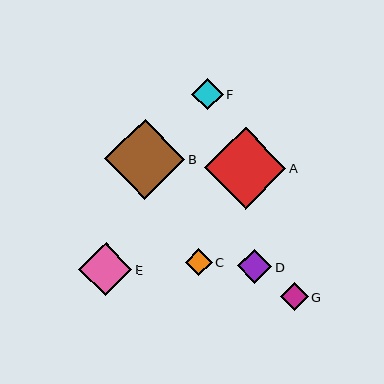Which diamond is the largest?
Diamond A is the largest with a size of approximately 81 pixels.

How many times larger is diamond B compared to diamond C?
Diamond B is approximately 3.0 times the size of diamond C.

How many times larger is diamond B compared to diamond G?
Diamond B is approximately 2.9 times the size of diamond G.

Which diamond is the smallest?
Diamond C is the smallest with a size of approximately 27 pixels.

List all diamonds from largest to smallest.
From largest to smallest: A, B, E, D, F, G, C.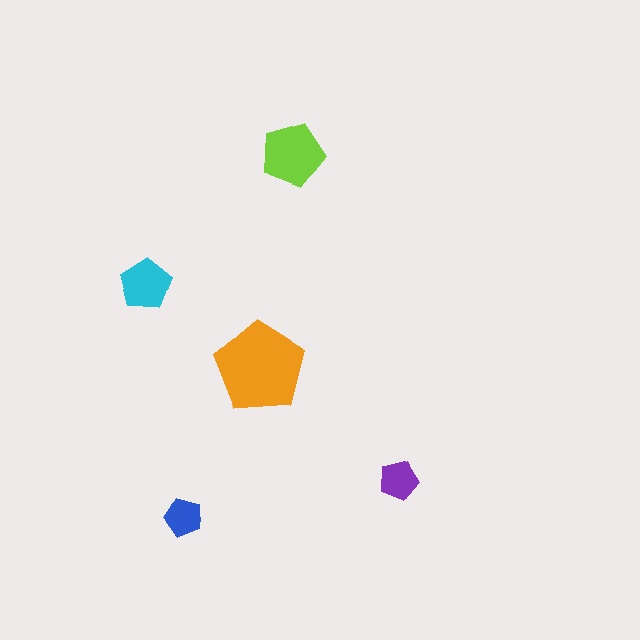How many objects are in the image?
There are 5 objects in the image.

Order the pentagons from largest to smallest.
the orange one, the lime one, the cyan one, the purple one, the blue one.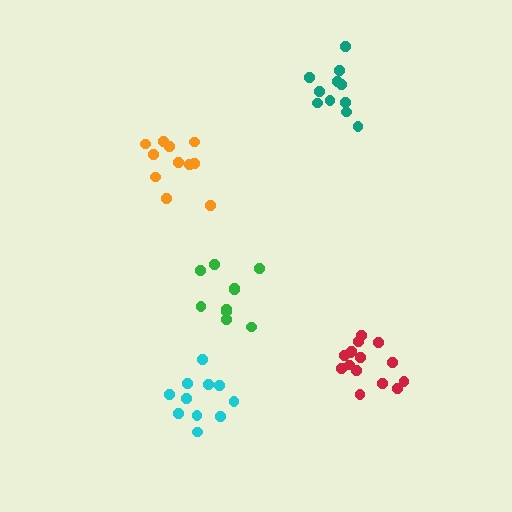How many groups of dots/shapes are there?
There are 5 groups.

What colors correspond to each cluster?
The clusters are colored: green, red, orange, teal, cyan.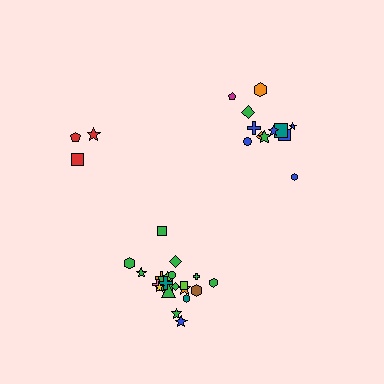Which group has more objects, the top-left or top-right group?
The top-right group.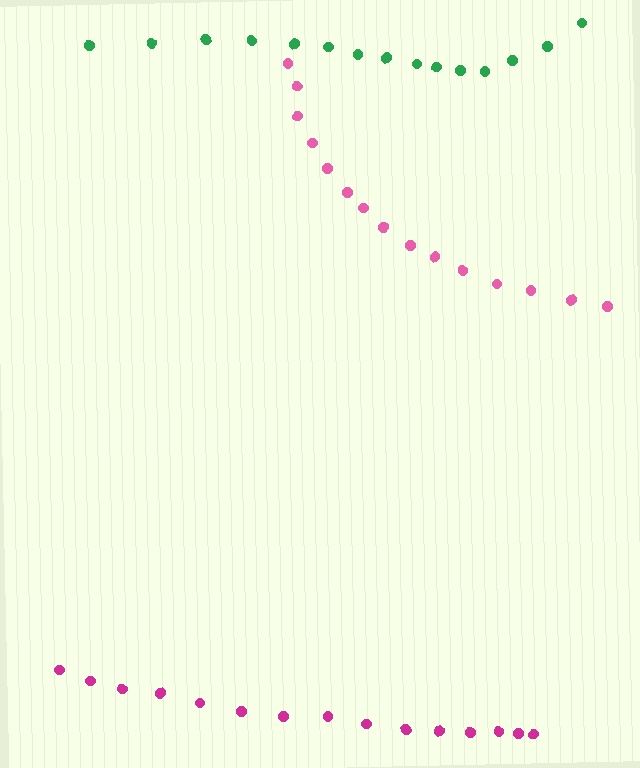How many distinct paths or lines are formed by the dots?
There are 3 distinct paths.